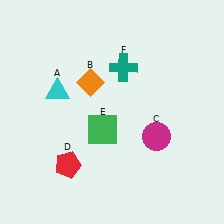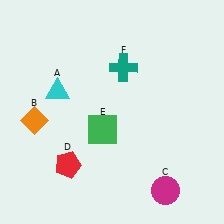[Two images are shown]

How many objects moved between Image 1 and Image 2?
2 objects moved between the two images.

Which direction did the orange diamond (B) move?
The orange diamond (B) moved left.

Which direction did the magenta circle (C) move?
The magenta circle (C) moved down.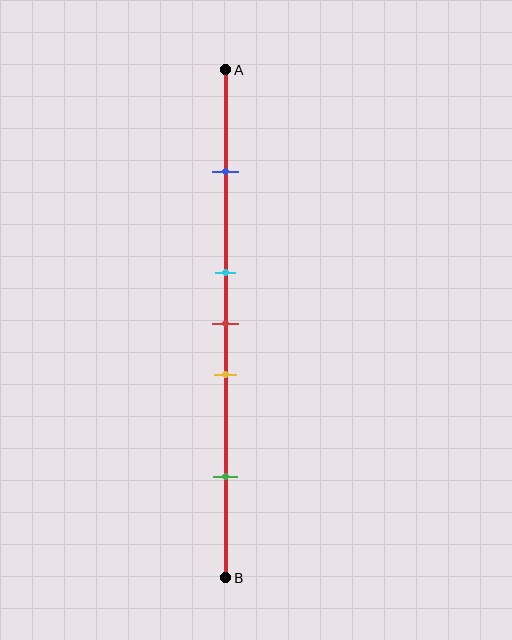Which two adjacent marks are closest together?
The cyan and red marks are the closest adjacent pair.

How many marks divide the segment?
There are 5 marks dividing the segment.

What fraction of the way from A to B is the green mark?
The green mark is approximately 80% (0.8) of the way from A to B.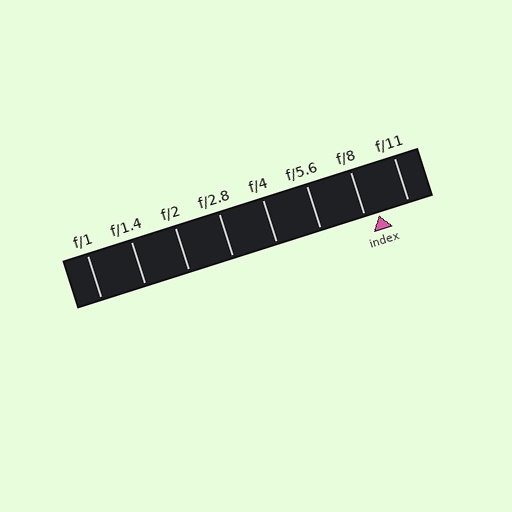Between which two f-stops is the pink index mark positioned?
The index mark is between f/8 and f/11.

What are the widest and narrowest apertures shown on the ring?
The widest aperture shown is f/1 and the narrowest is f/11.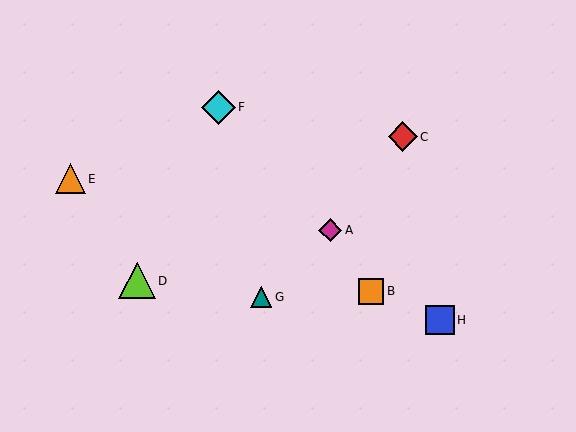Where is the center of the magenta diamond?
The center of the magenta diamond is at (330, 230).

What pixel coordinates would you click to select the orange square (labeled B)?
Click at (371, 291) to select the orange square B.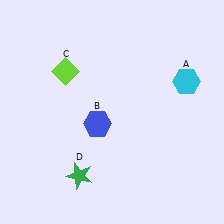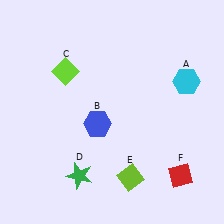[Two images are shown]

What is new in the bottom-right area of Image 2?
A lime diamond (E) was added in the bottom-right area of Image 2.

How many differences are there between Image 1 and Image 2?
There are 2 differences between the two images.